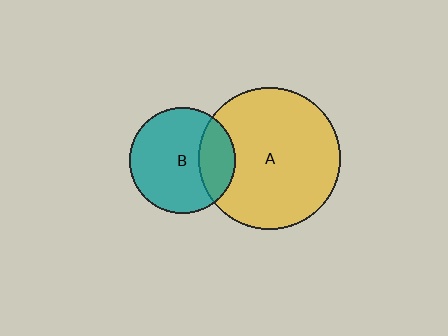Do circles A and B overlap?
Yes.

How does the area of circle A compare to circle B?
Approximately 1.8 times.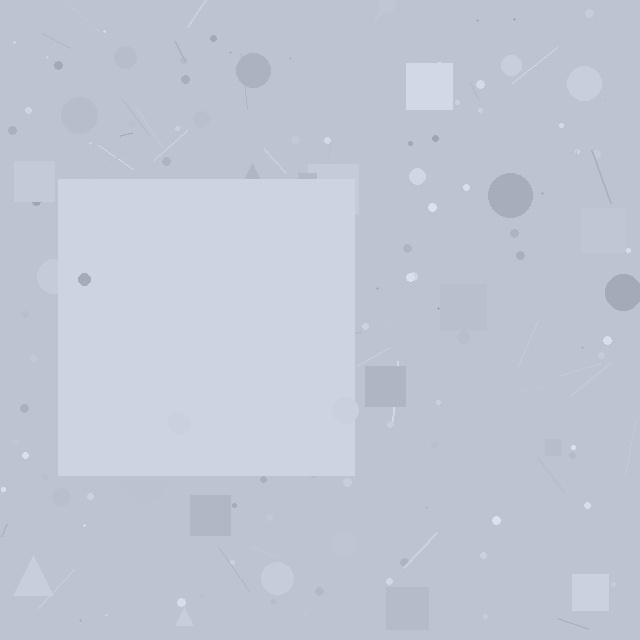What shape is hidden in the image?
A square is hidden in the image.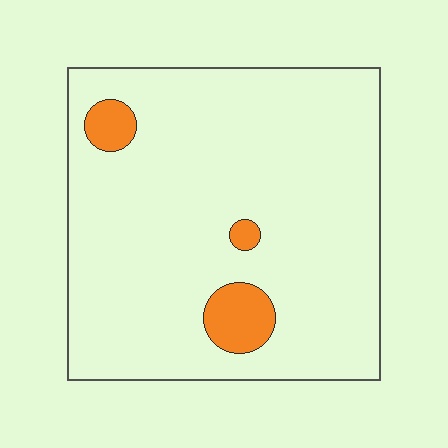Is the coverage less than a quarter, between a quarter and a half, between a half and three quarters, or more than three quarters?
Less than a quarter.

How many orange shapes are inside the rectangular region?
3.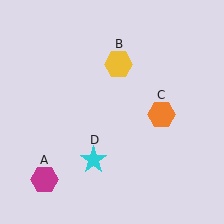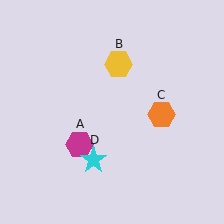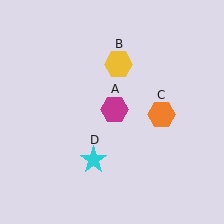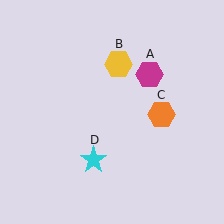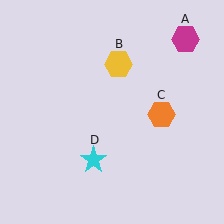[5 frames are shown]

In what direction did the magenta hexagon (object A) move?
The magenta hexagon (object A) moved up and to the right.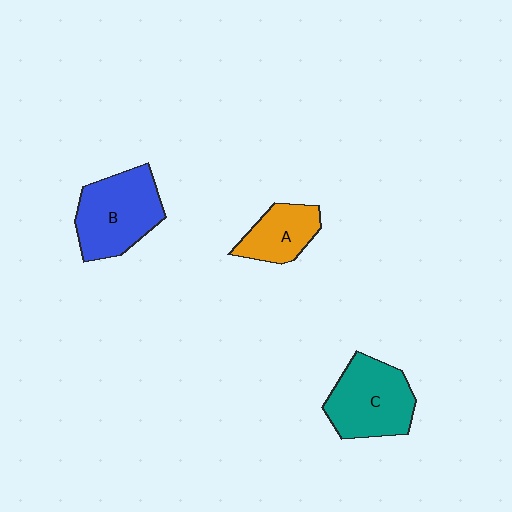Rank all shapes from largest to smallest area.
From largest to smallest: B (blue), C (teal), A (orange).